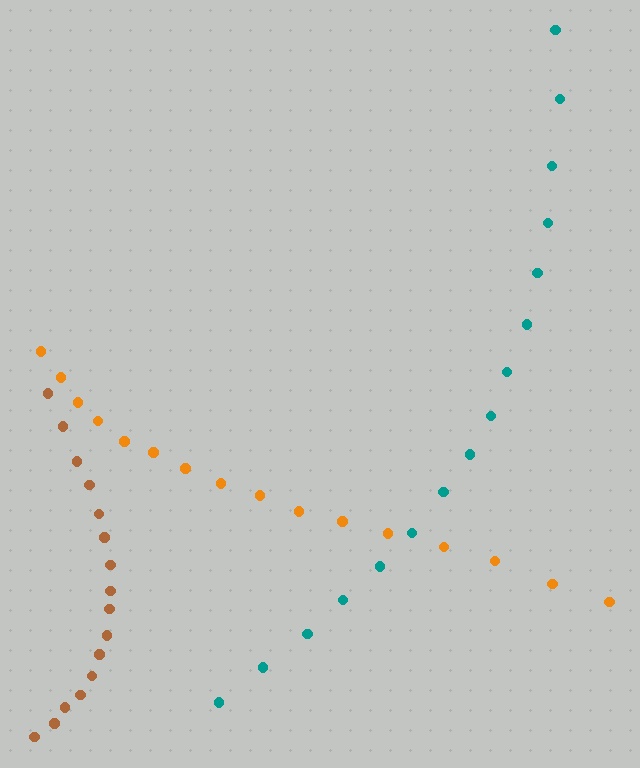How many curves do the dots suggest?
There are 3 distinct paths.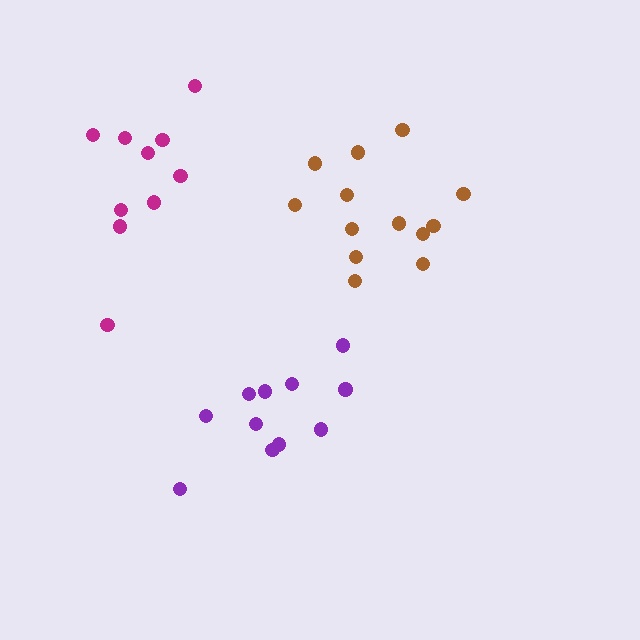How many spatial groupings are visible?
There are 3 spatial groupings.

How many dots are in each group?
Group 1: 11 dots, Group 2: 13 dots, Group 3: 10 dots (34 total).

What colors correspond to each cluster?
The clusters are colored: purple, brown, magenta.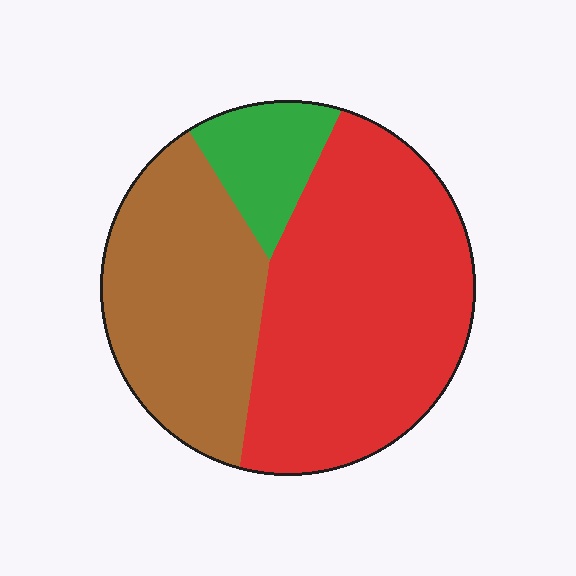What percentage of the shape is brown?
Brown takes up about one third (1/3) of the shape.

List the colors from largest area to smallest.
From largest to smallest: red, brown, green.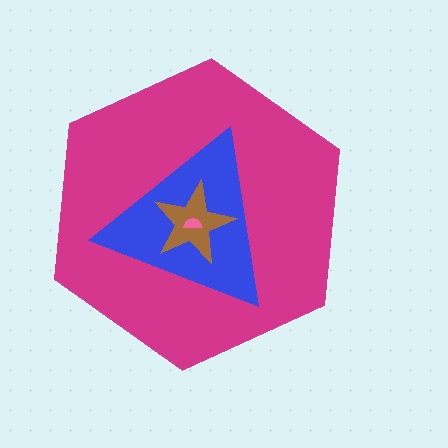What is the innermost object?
The pink semicircle.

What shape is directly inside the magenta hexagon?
The blue triangle.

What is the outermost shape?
The magenta hexagon.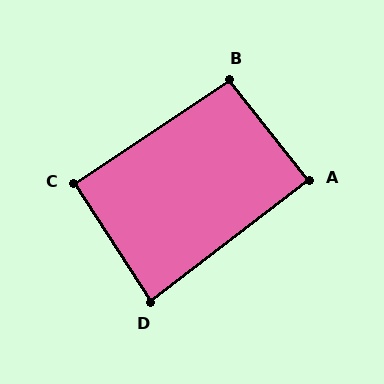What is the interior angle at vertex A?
Approximately 89 degrees (approximately right).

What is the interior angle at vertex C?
Approximately 91 degrees (approximately right).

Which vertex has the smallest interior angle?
D, at approximately 85 degrees.